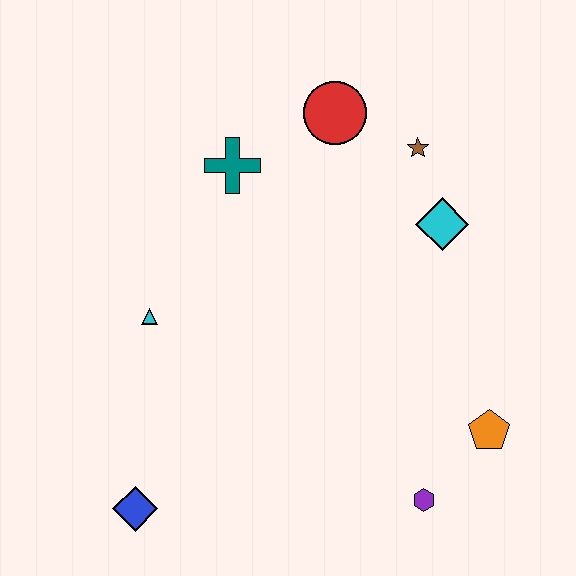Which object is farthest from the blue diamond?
The brown star is farthest from the blue diamond.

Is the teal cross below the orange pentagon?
No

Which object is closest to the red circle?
The brown star is closest to the red circle.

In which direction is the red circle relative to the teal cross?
The red circle is to the right of the teal cross.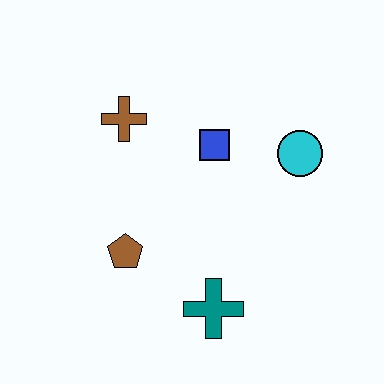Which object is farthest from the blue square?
The teal cross is farthest from the blue square.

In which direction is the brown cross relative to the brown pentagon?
The brown cross is above the brown pentagon.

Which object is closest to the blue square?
The cyan circle is closest to the blue square.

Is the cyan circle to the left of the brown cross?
No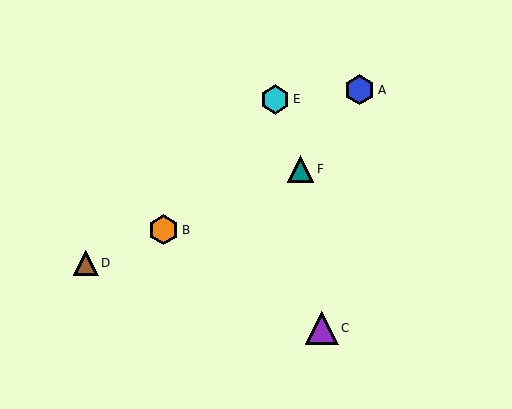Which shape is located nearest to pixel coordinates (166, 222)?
The orange hexagon (labeled B) at (164, 230) is nearest to that location.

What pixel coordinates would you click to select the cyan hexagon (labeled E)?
Click at (275, 100) to select the cyan hexagon E.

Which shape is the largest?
The purple triangle (labeled C) is the largest.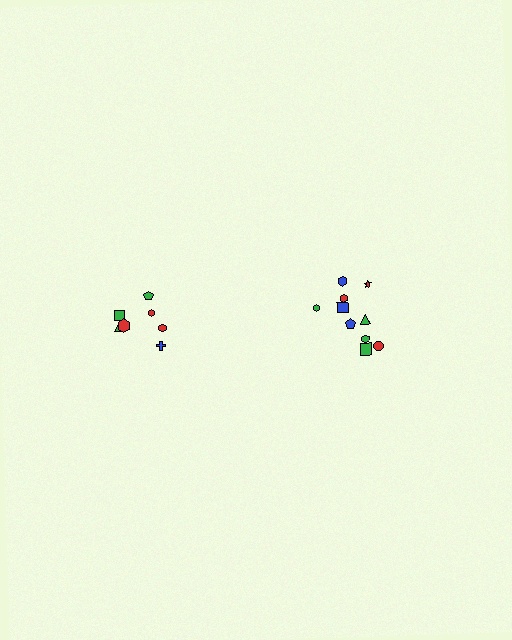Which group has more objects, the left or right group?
The right group.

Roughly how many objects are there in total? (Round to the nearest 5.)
Roughly 15 objects in total.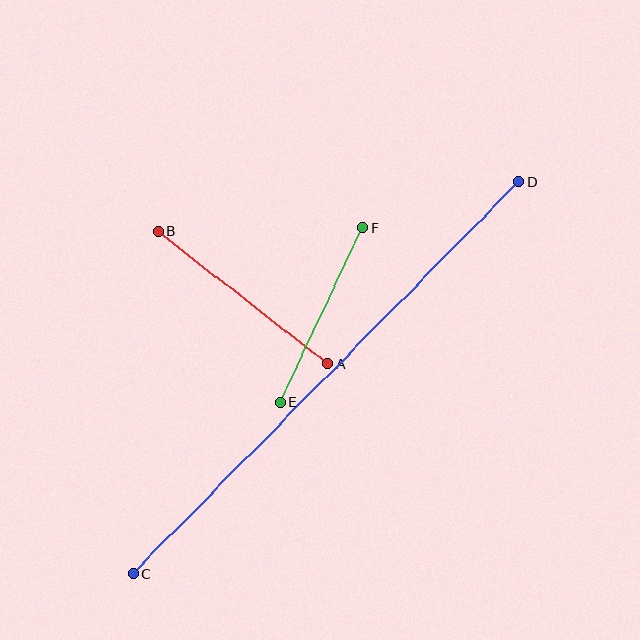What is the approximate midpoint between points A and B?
The midpoint is at approximately (243, 297) pixels.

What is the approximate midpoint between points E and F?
The midpoint is at approximately (321, 315) pixels.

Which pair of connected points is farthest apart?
Points C and D are farthest apart.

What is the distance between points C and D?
The distance is approximately 550 pixels.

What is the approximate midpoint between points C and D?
The midpoint is at approximately (326, 378) pixels.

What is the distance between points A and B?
The distance is approximately 215 pixels.